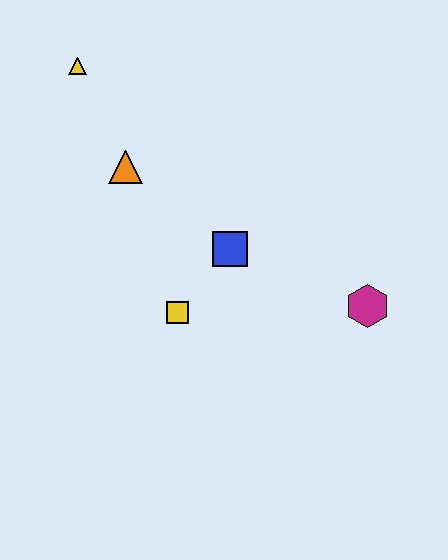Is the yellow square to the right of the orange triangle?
Yes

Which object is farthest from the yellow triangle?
The magenta hexagon is farthest from the yellow triangle.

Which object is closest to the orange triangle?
The yellow triangle is closest to the orange triangle.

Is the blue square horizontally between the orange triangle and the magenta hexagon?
Yes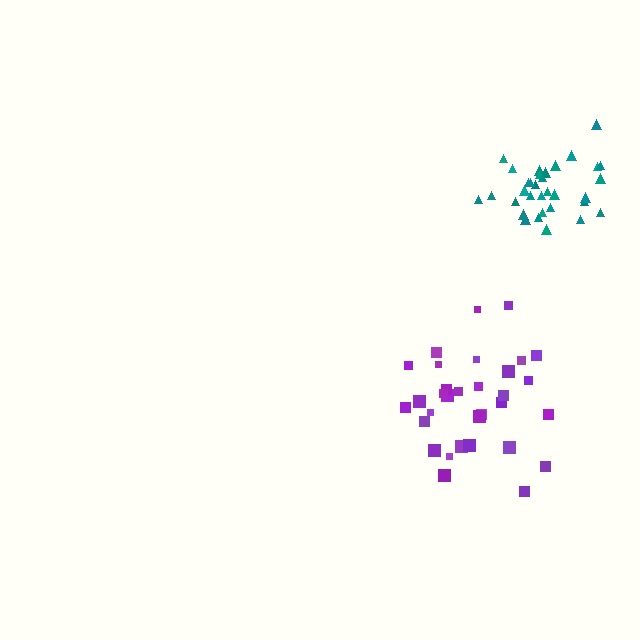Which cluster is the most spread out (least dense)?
Purple.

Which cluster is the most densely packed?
Teal.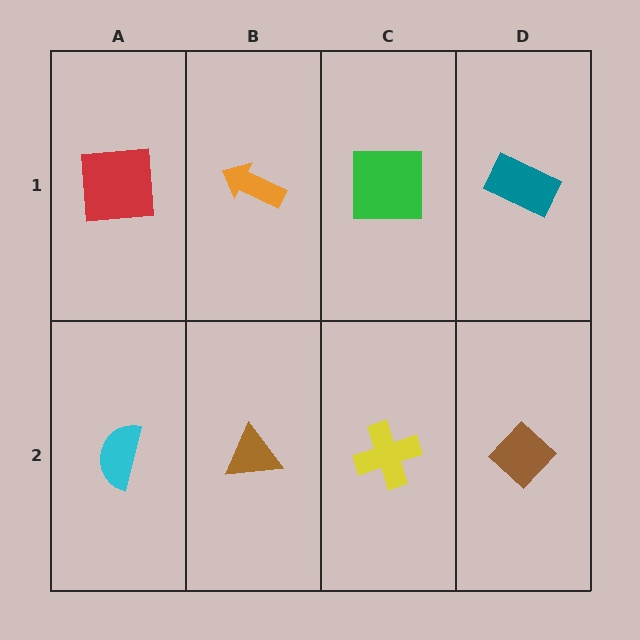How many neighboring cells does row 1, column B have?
3.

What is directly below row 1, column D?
A brown diamond.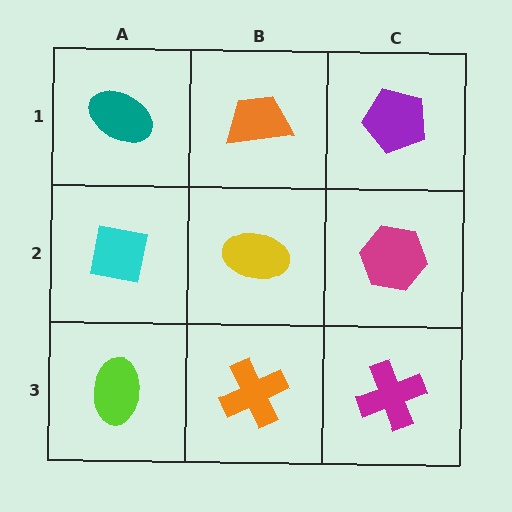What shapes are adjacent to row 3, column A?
A cyan square (row 2, column A), an orange cross (row 3, column B).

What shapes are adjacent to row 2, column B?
An orange trapezoid (row 1, column B), an orange cross (row 3, column B), a cyan square (row 2, column A), a magenta hexagon (row 2, column C).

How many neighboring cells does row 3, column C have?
2.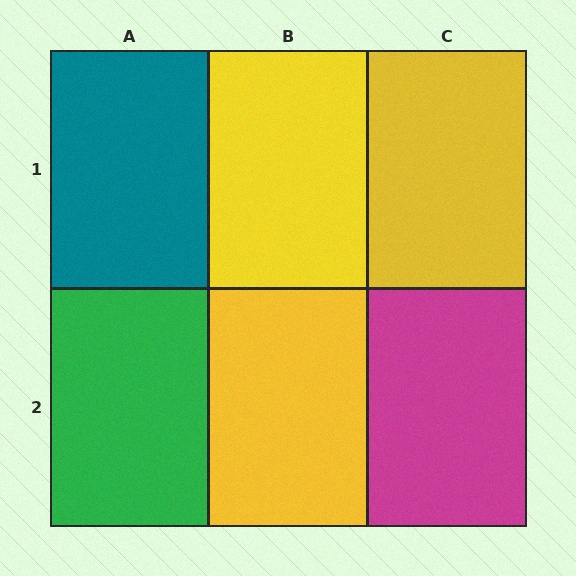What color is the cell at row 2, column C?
Magenta.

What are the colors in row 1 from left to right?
Teal, yellow, yellow.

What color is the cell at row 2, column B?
Yellow.